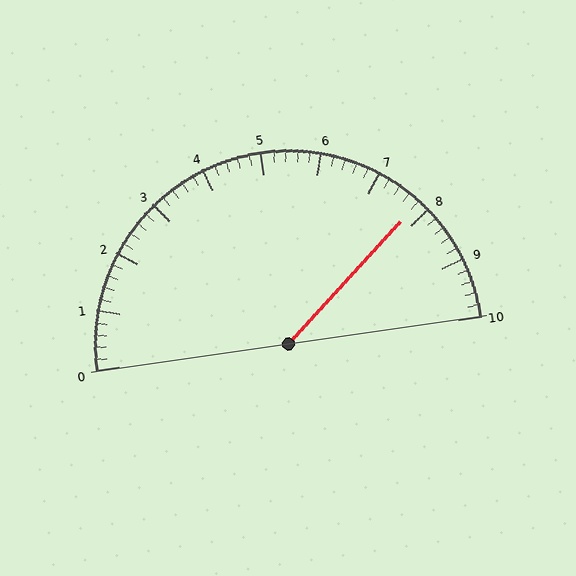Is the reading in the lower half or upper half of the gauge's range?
The reading is in the upper half of the range (0 to 10).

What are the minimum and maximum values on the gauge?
The gauge ranges from 0 to 10.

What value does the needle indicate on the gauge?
The needle indicates approximately 7.8.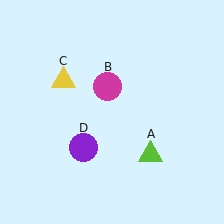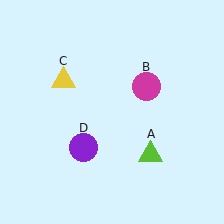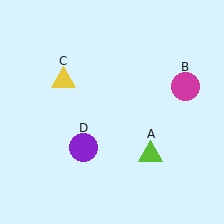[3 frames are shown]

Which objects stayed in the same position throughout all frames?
Lime triangle (object A) and yellow triangle (object C) and purple circle (object D) remained stationary.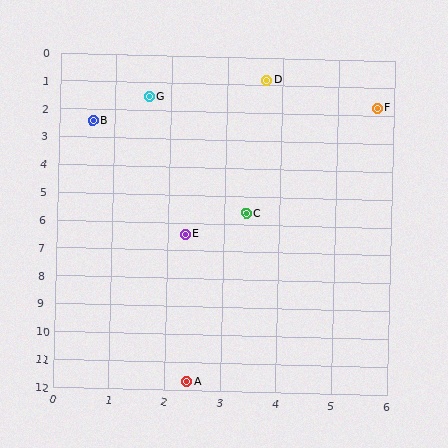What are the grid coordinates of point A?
Point A is at approximately (2.4, 11.7).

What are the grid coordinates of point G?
Point G is at approximately (1.6, 1.5).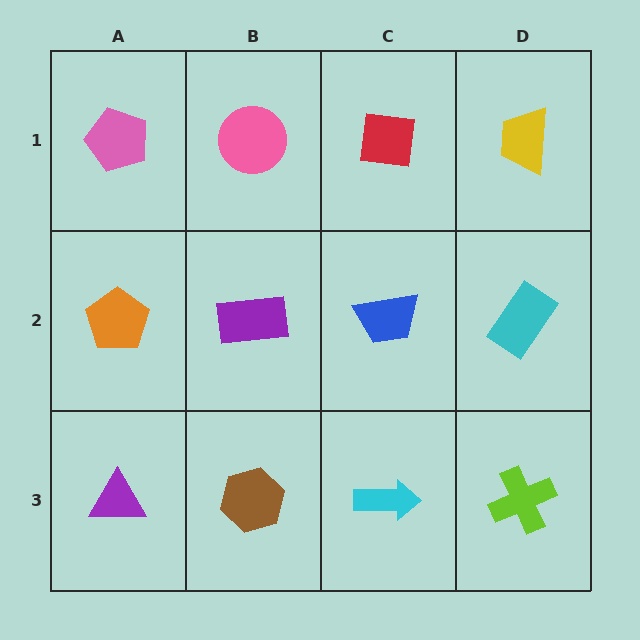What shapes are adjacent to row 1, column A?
An orange pentagon (row 2, column A), a pink circle (row 1, column B).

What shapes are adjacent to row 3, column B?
A purple rectangle (row 2, column B), a purple triangle (row 3, column A), a cyan arrow (row 3, column C).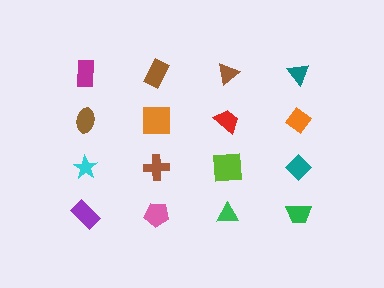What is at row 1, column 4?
A teal triangle.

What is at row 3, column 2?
A brown cross.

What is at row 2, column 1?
A brown ellipse.